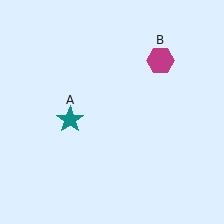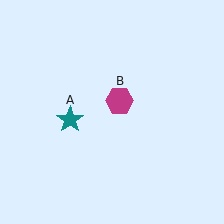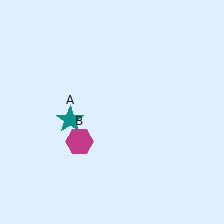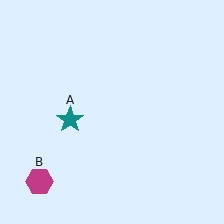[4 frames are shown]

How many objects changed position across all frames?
1 object changed position: magenta hexagon (object B).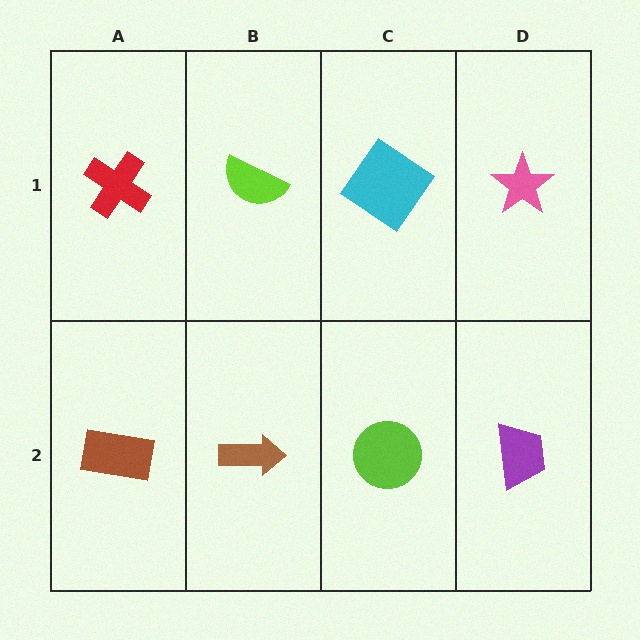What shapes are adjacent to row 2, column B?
A lime semicircle (row 1, column B), a brown rectangle (row 2, column A), a lime circle (row 2, column C).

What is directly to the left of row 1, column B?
A red cross.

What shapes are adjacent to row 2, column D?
A pink star (row 1, column D), a lime circle (row 2, column C).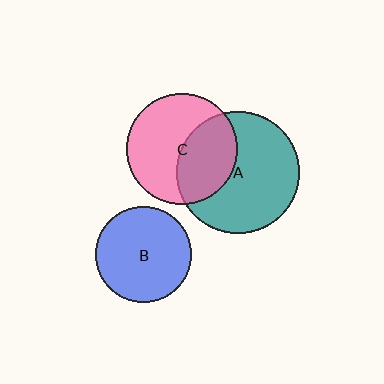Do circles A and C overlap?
Yes.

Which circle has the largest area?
Circle A (teal).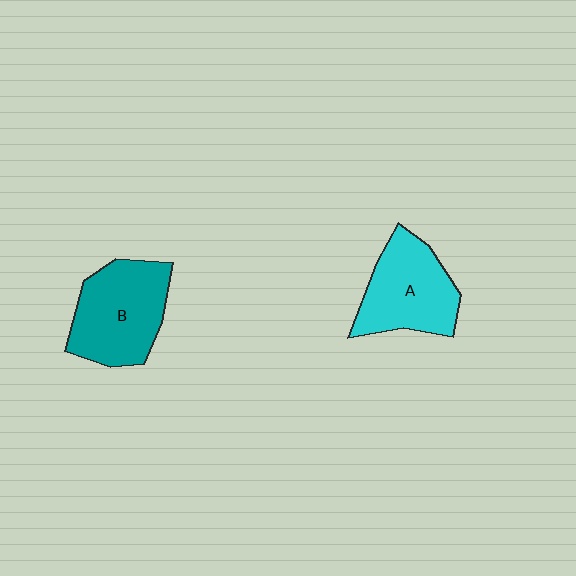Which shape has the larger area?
Shape B (teal).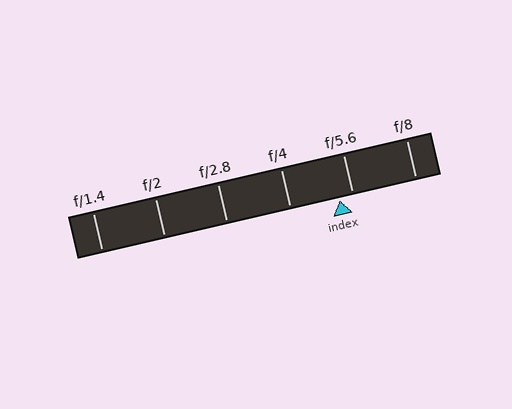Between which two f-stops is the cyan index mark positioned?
The index mark is between f/4 and f/5.6.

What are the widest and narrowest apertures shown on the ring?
The widest aperture shown is f/1.4 and the narrowest is f/8.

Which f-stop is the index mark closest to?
The index mark is closest to f/5.6.